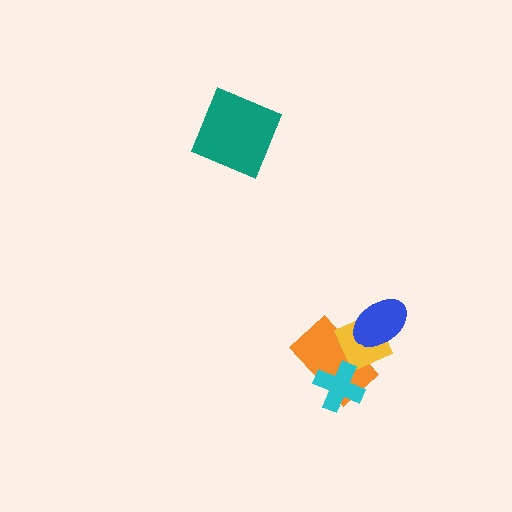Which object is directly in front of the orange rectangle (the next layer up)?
The yellow diamond is directly in front of the orange rectangle.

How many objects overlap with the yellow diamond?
3 objects overlap with the yellow diamond.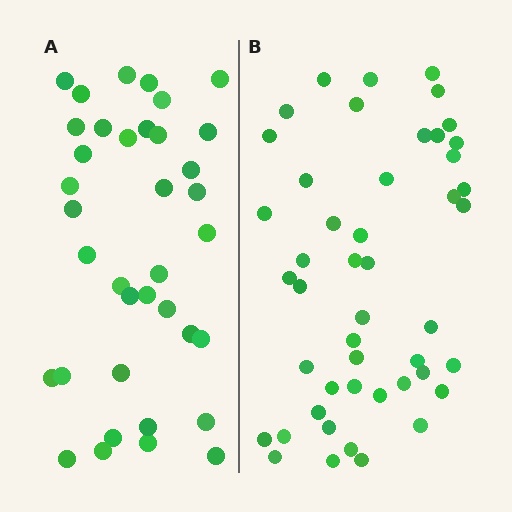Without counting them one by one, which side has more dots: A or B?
Region B (the right region) has more dots.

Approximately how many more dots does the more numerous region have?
Region B has roughly 10 or so more dots than region A.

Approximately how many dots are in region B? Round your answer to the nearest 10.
About 50 dots. (The exact count is 47, which rounds to 50.)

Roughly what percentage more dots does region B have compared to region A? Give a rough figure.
About 25% more.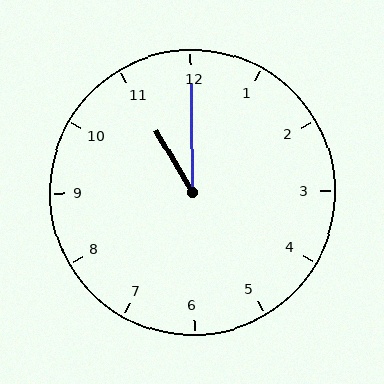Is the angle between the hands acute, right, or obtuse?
It is acute.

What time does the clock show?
11:00.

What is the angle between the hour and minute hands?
Approximately 30 degrees.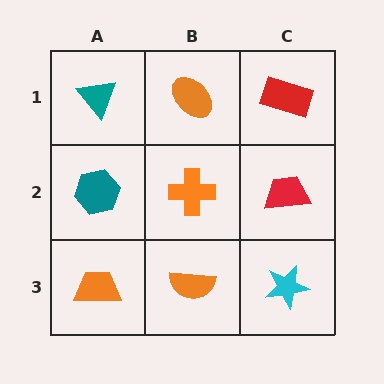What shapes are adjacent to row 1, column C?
A red trapezoid (row 2, column C), an orange ellipse (row 1, column B).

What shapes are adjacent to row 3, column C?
A red trapezoid (row 2, column C), an orange semicircle (row 3, column B).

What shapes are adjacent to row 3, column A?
A teal hexagon (row 2, column A), an orange semicircle (row 3, column B).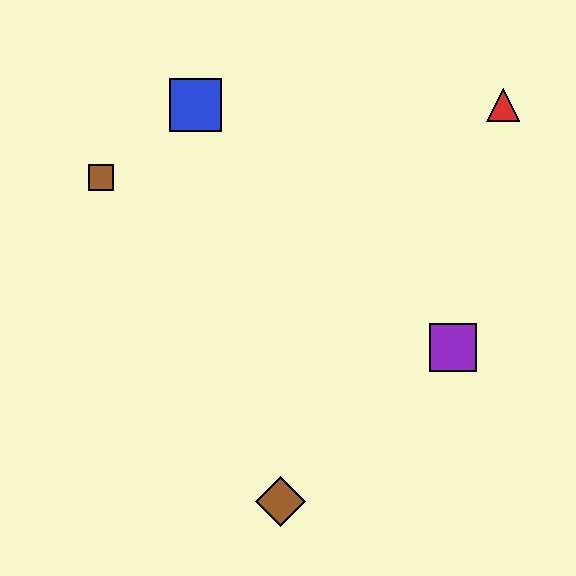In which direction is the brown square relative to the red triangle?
The brown square is to the left of the red triangle.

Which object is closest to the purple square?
The brown diamond is closest to the purple square.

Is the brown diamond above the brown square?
No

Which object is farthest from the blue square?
The brown diamond is farthest from the blue square.